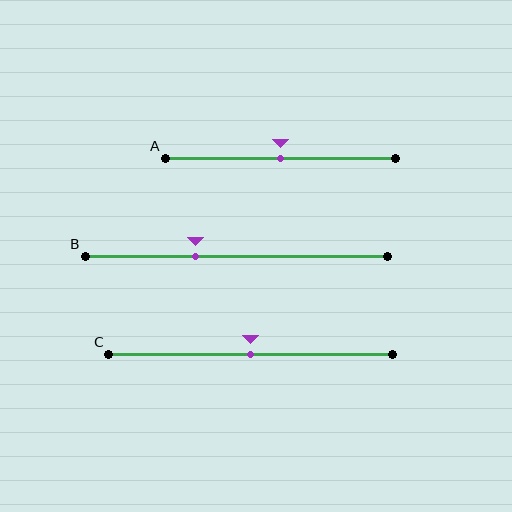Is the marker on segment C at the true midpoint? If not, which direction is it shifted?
Yes, the marker on segment C is at the true midpoint.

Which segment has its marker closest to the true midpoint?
Segment A has its marker closest to the true midpoint.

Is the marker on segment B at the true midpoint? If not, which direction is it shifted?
No, the marker on segment B is shifted to the left by about 14% of the segment length.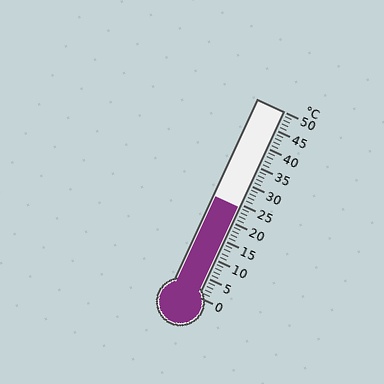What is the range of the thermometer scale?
The thermometer scale ranges from 0°C to 50°C.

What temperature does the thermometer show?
The thermometer shows approximately 24°C.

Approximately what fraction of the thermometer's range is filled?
The thermometer is filled to approximately 50% of its range.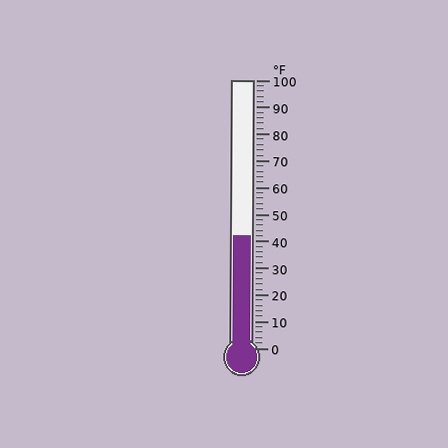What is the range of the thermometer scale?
The thermometer scale ranges from 0°F to 100°F.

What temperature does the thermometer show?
The thermometer shows approximately 42°F.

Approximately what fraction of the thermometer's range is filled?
The thermometer is filled to approximately 40% of its range.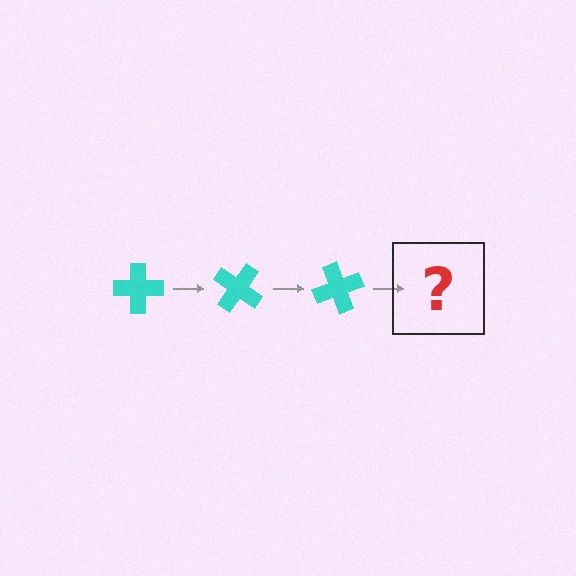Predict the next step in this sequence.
The next step is a cyan cross rotated 105 degrees.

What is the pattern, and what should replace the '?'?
The pattern is that the cross rotates 35 degrees each step. The '?' should be a cyan cross rotated 105 degrees.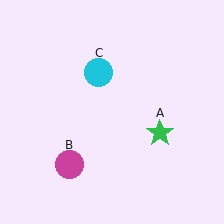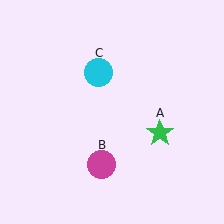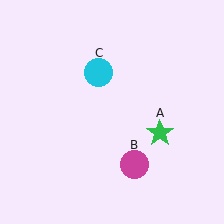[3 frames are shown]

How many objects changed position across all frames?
1 object changed position: magenta circle (object B).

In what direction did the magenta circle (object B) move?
The magenta circle (object B) moved right.